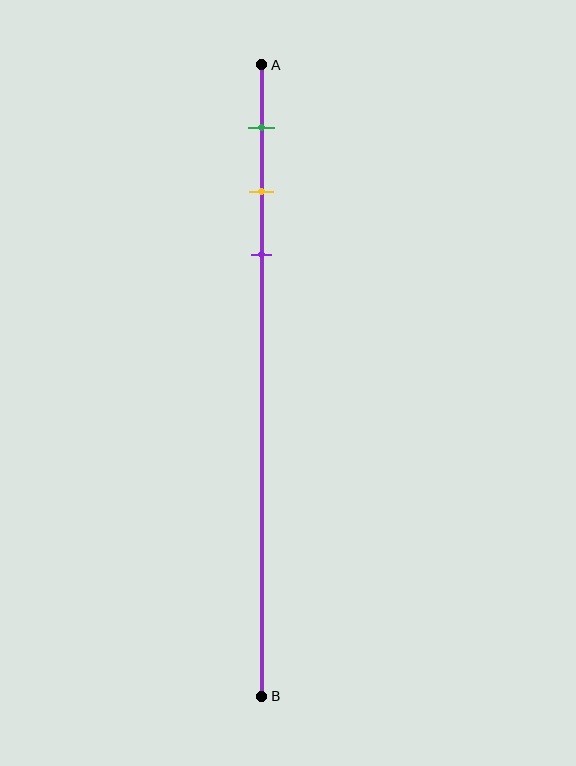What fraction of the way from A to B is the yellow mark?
The yellow mark is approximately 20% (0.2) of the way from A to B.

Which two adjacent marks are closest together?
The yellow and purple marks are the closest adjacent pair.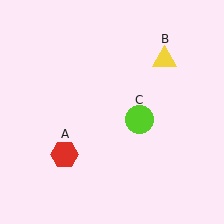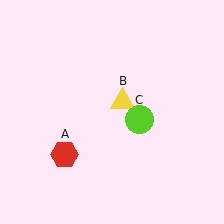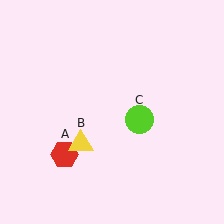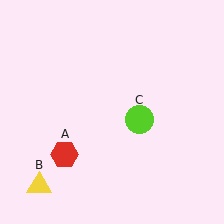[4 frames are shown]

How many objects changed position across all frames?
1 object changed position: yellow triangle (object B).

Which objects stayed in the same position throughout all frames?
Red hexagon (object A) and lime circle (object C) remained stationary.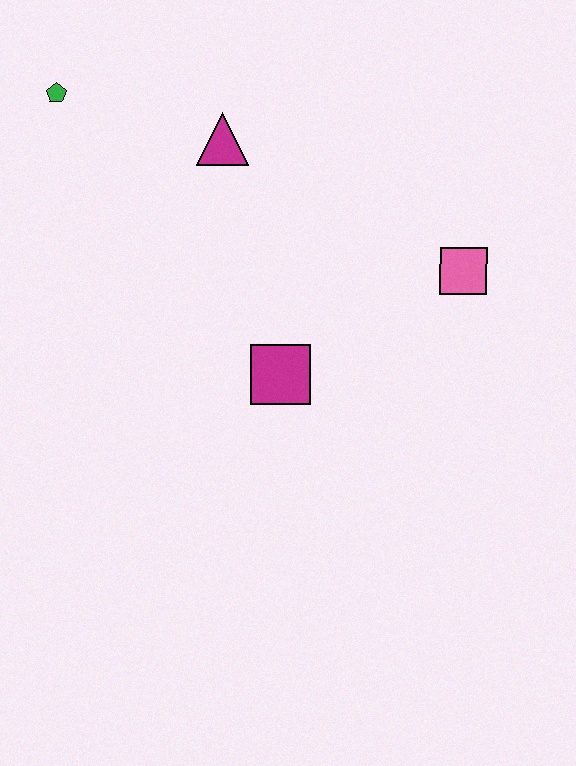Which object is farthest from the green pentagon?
The pink square is farthest from the green pentagon.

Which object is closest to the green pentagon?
The magenta triangle is closest to the green pentagon.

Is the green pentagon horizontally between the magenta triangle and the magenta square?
No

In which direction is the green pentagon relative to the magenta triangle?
The green pentagon is to the left of the magenta triangle.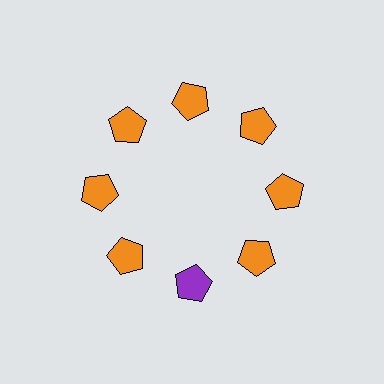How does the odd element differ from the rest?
It has a different color: purple instead of orange.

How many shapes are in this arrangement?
There are 8 shapes arranged in a ring pattern.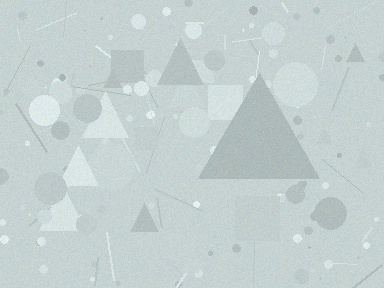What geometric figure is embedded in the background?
A triangle is embedded in the background.